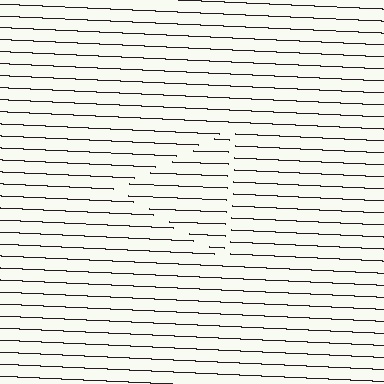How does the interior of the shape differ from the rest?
The interior of the shape contains the same grating, shifted by half a period — the contour is defined by the phase discontinuity where line-ends from the inner and outer gratings abut.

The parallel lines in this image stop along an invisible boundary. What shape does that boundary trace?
An illusory triangle. The interior of the shape contains the same grating, shifted by half a period — the contour is defined by the phase discontinuity where line-ends from the inner and outer gratings abut.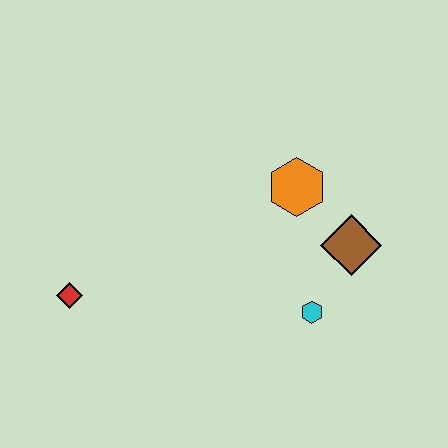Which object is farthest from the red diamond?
The brown diamond is farthest from the red diamond.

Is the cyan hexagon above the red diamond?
No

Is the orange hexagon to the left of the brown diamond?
Yes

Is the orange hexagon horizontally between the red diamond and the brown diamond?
Yes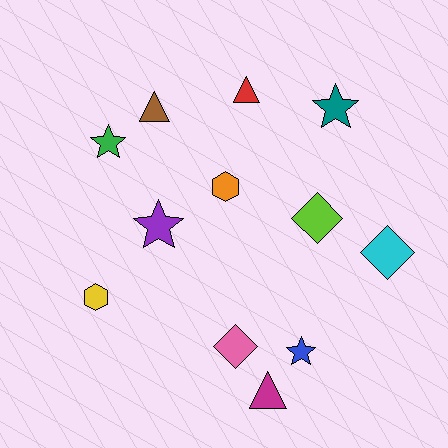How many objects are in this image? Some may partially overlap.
There are 12 objects.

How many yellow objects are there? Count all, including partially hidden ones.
There is 1 yellow object.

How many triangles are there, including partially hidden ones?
There are 3 triangles.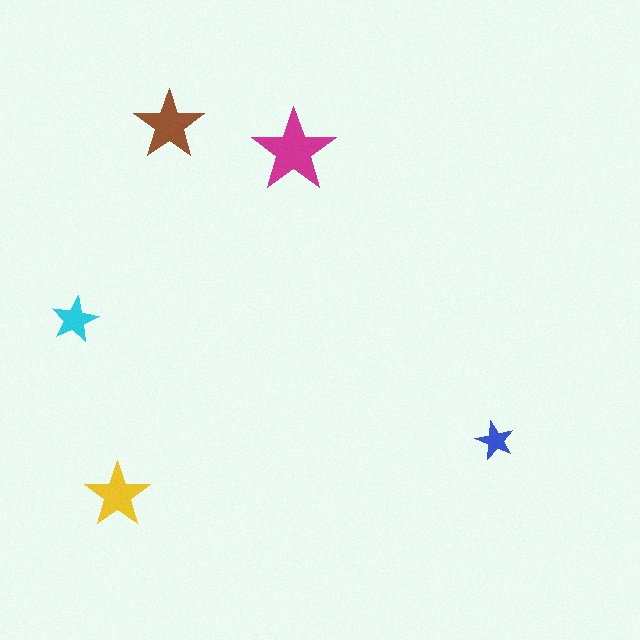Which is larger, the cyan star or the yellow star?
The yellow one.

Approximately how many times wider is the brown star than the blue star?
About 2 times wider.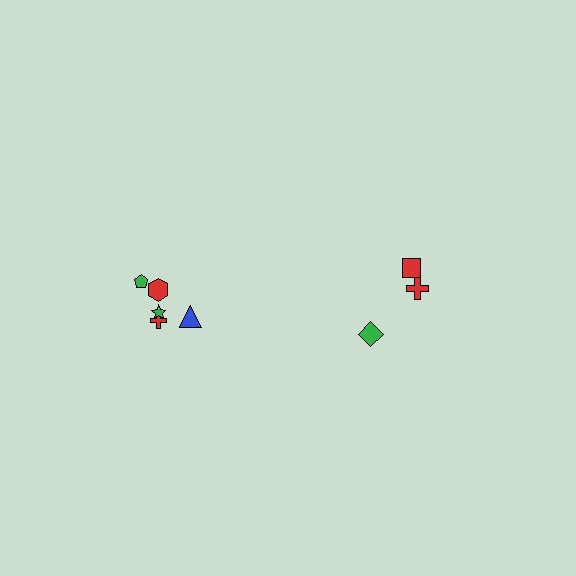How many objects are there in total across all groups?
There are 8 objects.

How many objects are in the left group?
There are 5 objects.